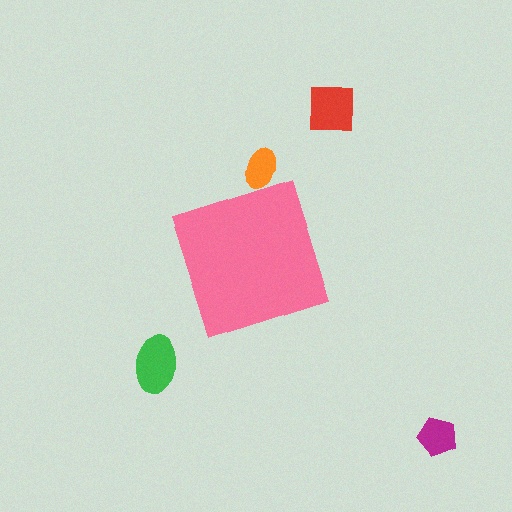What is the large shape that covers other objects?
A pink diamond.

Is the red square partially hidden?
No, the red square is fully visible.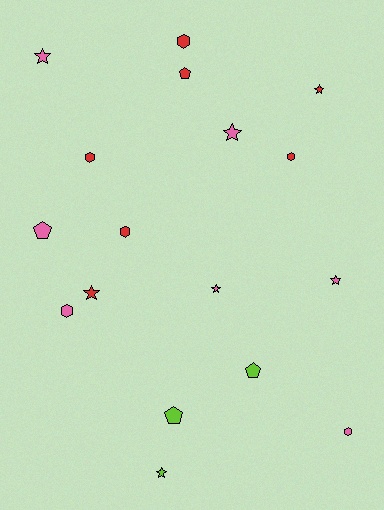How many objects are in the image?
There are 17 objects.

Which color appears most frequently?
Red, with 7 objects.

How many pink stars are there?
There are 4 pink stars.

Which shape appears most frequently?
Star, with 7 objects.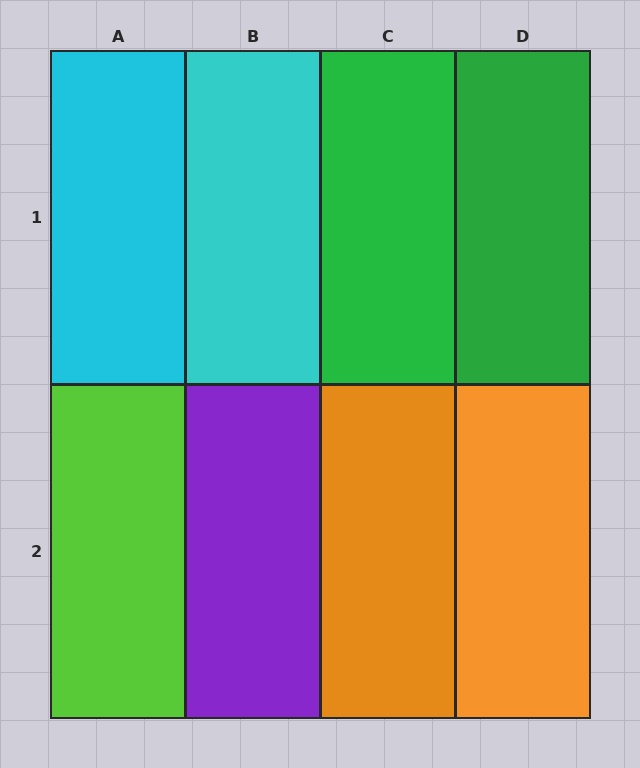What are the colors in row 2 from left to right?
Lime, purple, orange, orange.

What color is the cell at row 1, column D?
Green.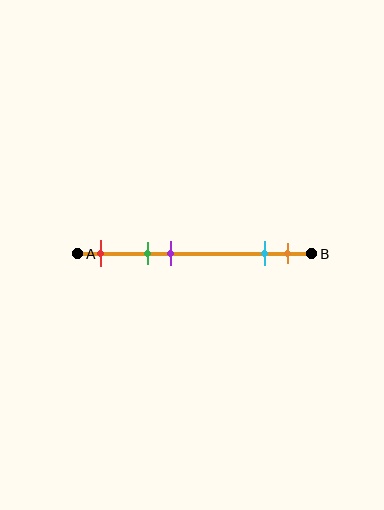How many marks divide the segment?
There are 5 marks dividing the segment.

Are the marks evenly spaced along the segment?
No, the marks are not evenly spaced.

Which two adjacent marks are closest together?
The cyan and orange marks are the closest adjacent pair.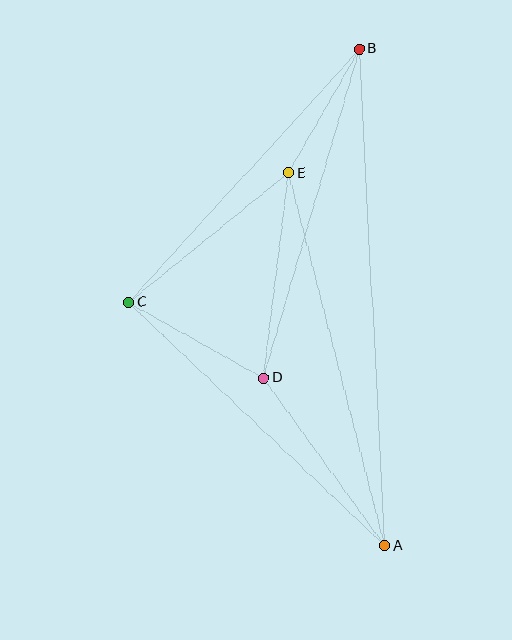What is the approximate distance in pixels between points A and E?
The distance between A and E is approximately 385 pixels.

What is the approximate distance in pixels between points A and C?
The distance between A and C is approximately 353 pixels.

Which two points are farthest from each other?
Points A and B are farthest from each other.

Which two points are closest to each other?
Points B and E are closest to each other.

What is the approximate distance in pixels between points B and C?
The distance between B and C is approximately 343 pixels.